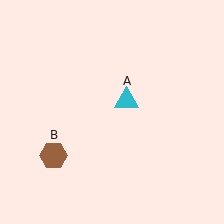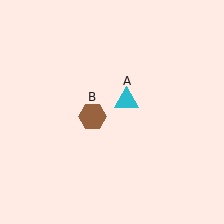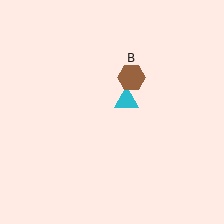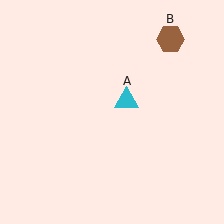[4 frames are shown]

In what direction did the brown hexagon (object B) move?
The brown hexagon (object B) moved up and to the right.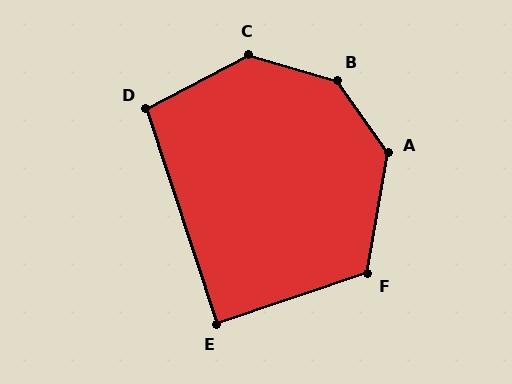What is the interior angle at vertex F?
Approximately 118 degrees (obtuse).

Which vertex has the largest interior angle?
B, at approximately 142 degrees.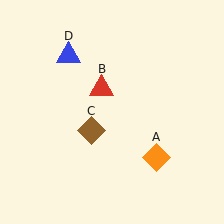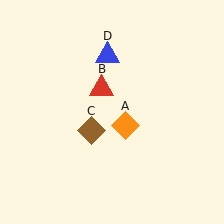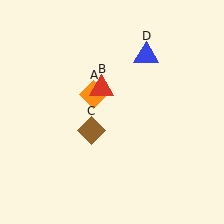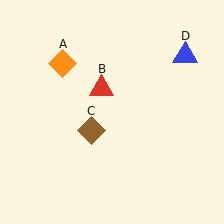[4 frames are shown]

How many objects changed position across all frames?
2 objects changed position: orange diamond (object A), blue triangle (object D).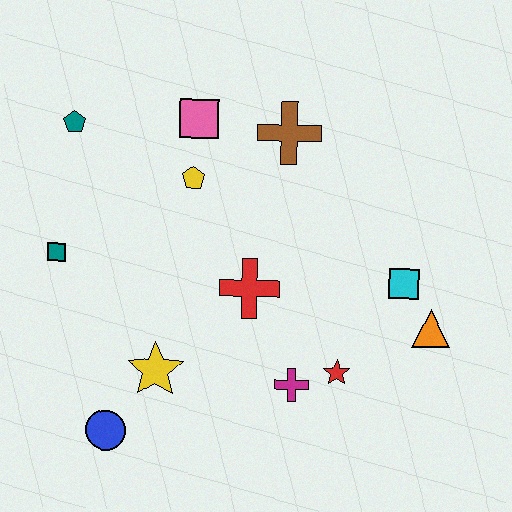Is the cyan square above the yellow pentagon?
No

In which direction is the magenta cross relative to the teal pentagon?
The magenta cross is below the teal pentagon.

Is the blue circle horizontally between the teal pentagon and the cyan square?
Yes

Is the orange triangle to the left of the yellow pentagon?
No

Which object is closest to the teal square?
The teal pentagon is closest to the teal square.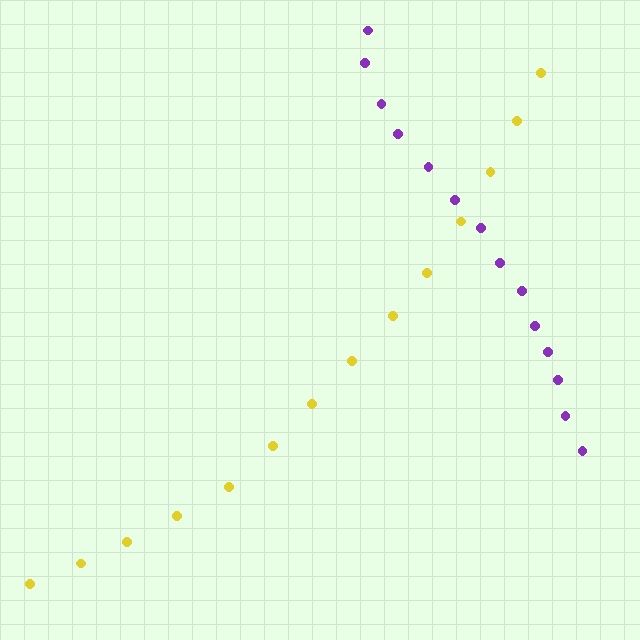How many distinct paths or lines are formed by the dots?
There are 2 distinct paths.